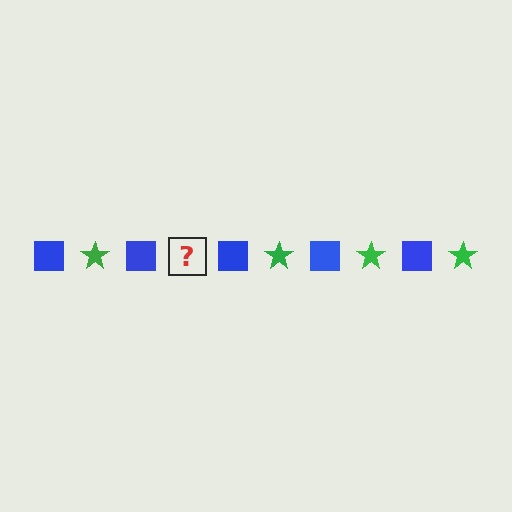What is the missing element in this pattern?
The missing element is a green star.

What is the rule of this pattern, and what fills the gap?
The rule is that the pattern alternates between blue square and green star. The gap should be filled with a green star.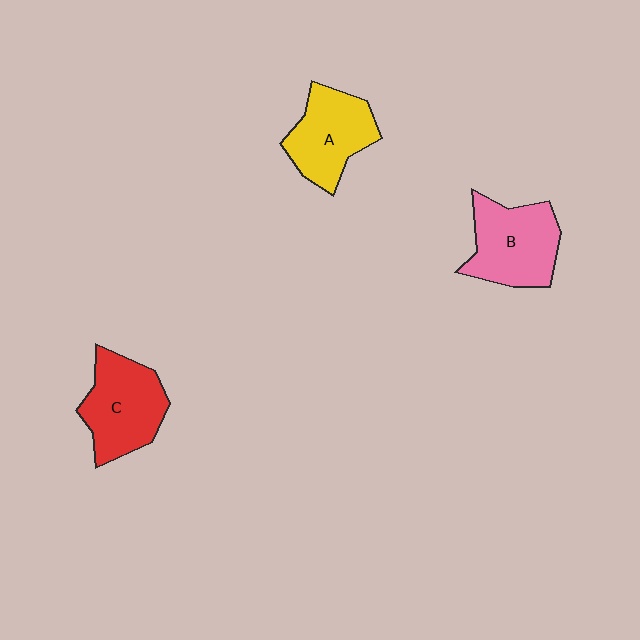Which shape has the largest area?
Shape C (red).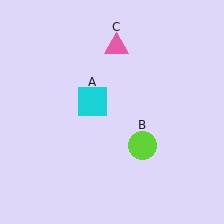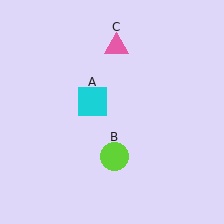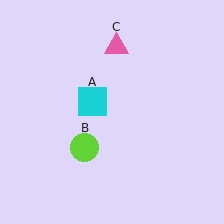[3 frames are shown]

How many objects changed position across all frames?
1 object changed position: lime circle (object B).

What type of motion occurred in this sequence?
The lime circle (object B) rotated clockwise around the center of the scene.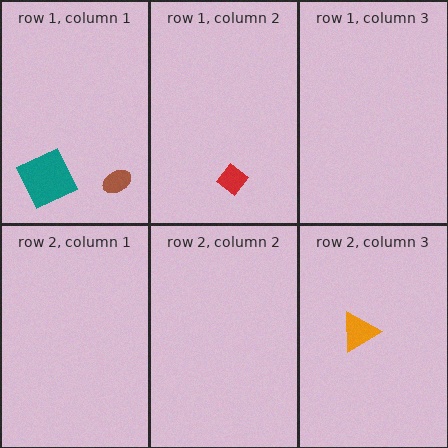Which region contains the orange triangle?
The row 2, column 3 region.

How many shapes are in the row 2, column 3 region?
1.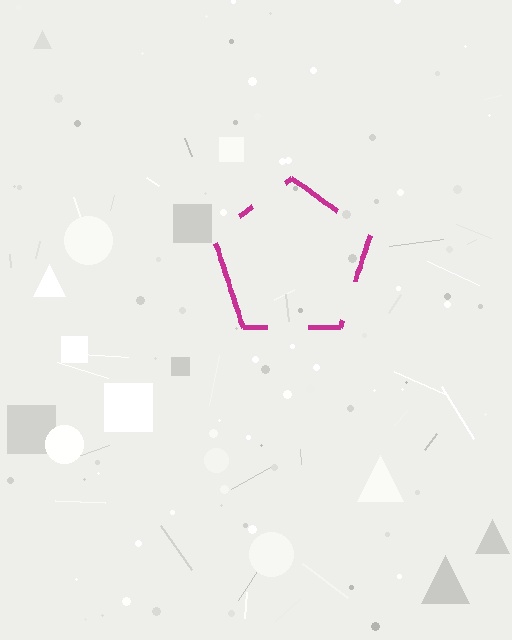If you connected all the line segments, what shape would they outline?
They would outline a pentagon.